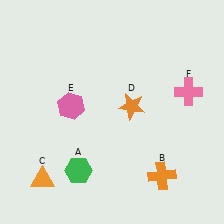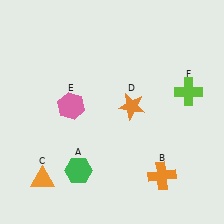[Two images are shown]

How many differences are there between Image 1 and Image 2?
There is 1 difference between the two images.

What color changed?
The cross (F) changed from pink in Image 1 to lime in Image 2.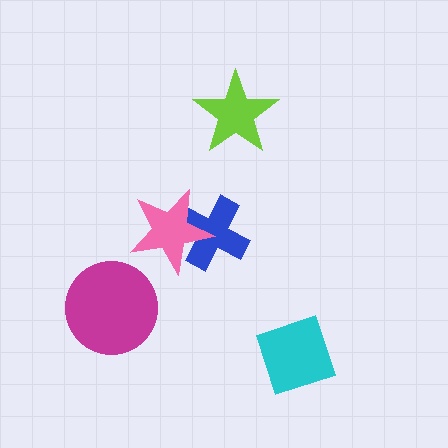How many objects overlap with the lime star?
0 objects overlap with the lime star.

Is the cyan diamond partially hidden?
No, no other shape covers it.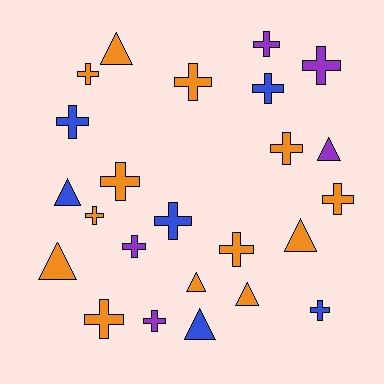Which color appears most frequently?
Orange, with 13 objects.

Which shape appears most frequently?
Cross, with 16 objects.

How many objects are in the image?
There are 24 objects.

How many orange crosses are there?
There are 8 orange crosses.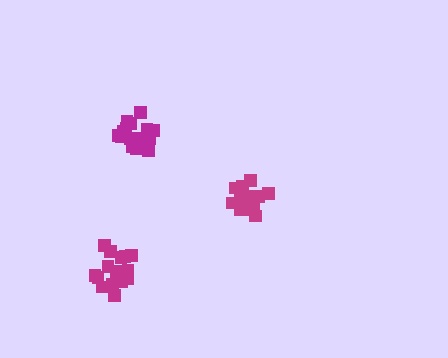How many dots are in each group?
Group 1: 16 dots, Group 2: 16 dots, Group 3: 15 dots (47 total).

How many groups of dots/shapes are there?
There are 3 groups.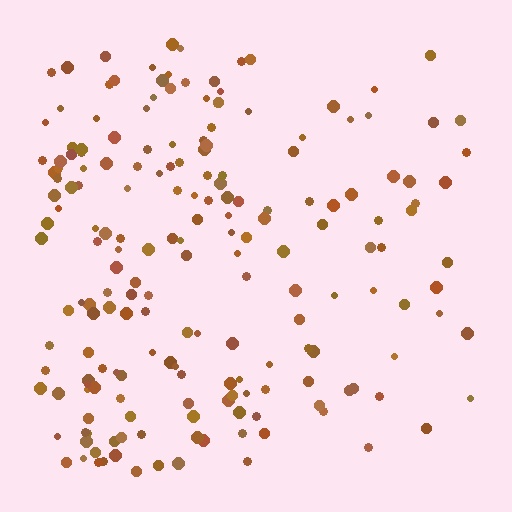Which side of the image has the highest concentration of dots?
The left.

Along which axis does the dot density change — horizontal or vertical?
Horizontal.